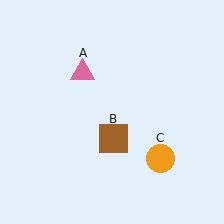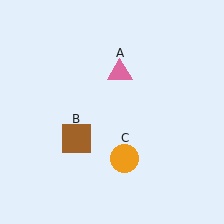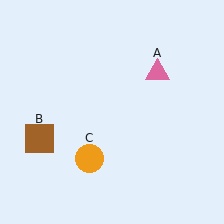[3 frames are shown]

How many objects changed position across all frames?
3 objects changed position: pink triangle (object A), brown square (object B), orange circle (object C).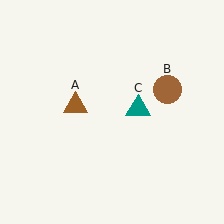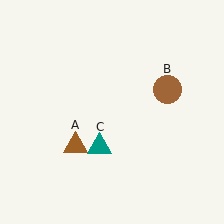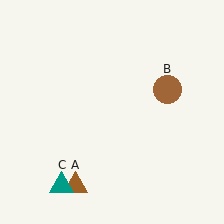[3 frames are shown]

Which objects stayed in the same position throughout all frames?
Brown circle (object B) remained stationary.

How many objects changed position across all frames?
2 objects changed position: brown triangle (object A), teal triangle (object C).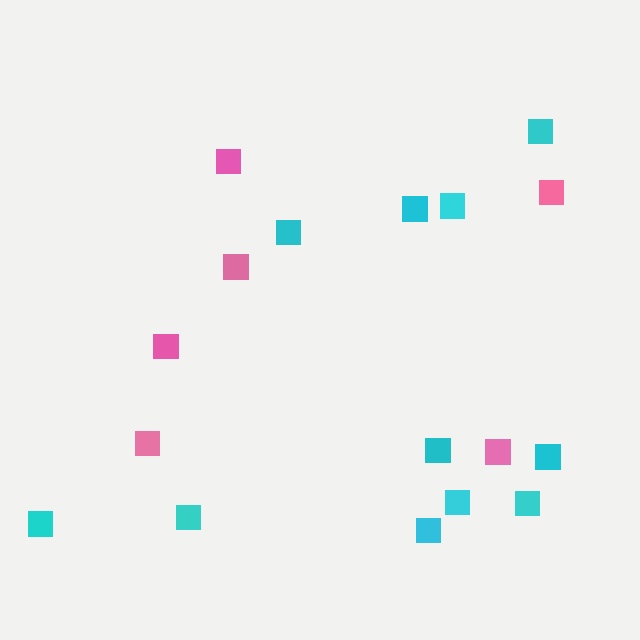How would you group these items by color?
There are 2 groups: one group of pink squares (6) and one group of cyan squares (11).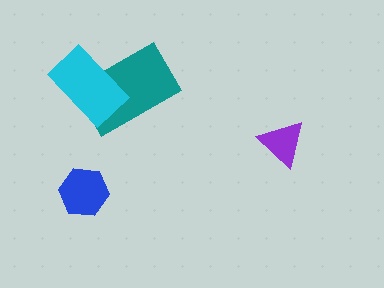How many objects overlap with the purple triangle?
0 objects overlap with the purple triangle.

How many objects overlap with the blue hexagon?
0 objects overlap with the blue hexagon.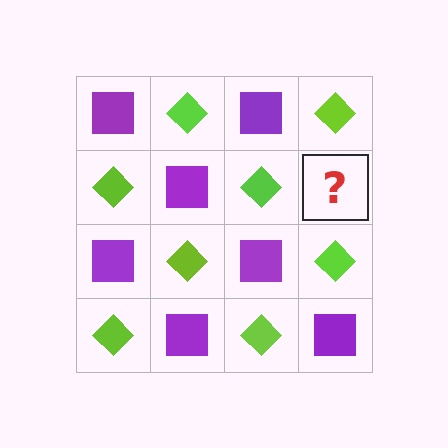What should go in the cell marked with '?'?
The missing cell should contain a purple square.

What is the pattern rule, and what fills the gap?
The rule is that it alternates purple square and lime diamond in a checkerboard pattern. The gap should be filled with a purple square.